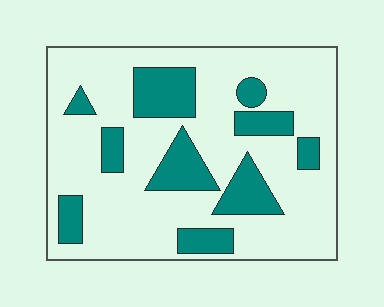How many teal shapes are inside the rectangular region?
10.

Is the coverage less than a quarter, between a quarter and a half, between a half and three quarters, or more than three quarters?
Less than a quarter.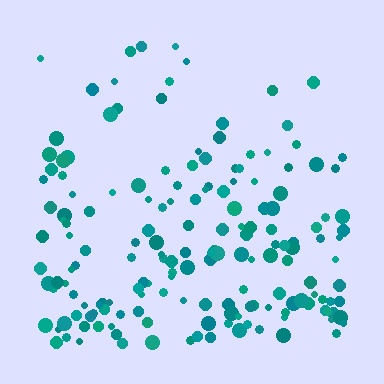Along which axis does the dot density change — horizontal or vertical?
Vertical.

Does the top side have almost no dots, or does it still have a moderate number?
Still a moderate number, just noticeably fewer than the bottom.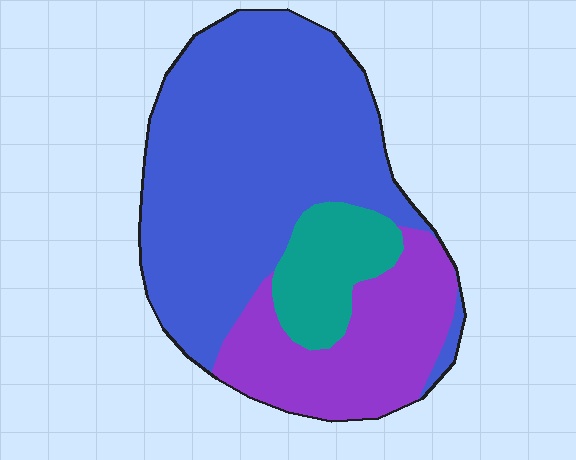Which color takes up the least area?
Teal, at roughly 15%.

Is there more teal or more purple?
Purple.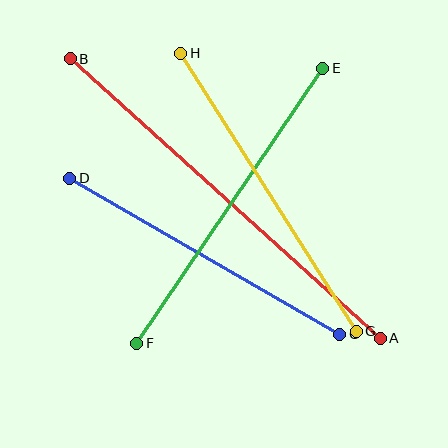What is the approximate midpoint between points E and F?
The midpoint is at approximately (230, 206) pixels.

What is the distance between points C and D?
The distance is approximately 312 pixels.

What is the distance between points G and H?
The distance is approximately 329 pixels.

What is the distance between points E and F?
The distance is approximately 332 pixels.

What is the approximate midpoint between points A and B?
The midpoint is at approximately (225, 199) pixels.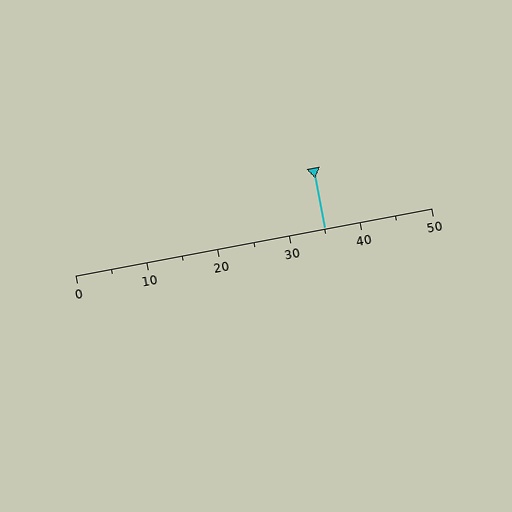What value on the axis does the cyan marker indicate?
The marker indicates approximately 35.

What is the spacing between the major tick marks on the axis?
The major ticks are spaced 10 apart.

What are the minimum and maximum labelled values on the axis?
The axis runs from 0 to 50.